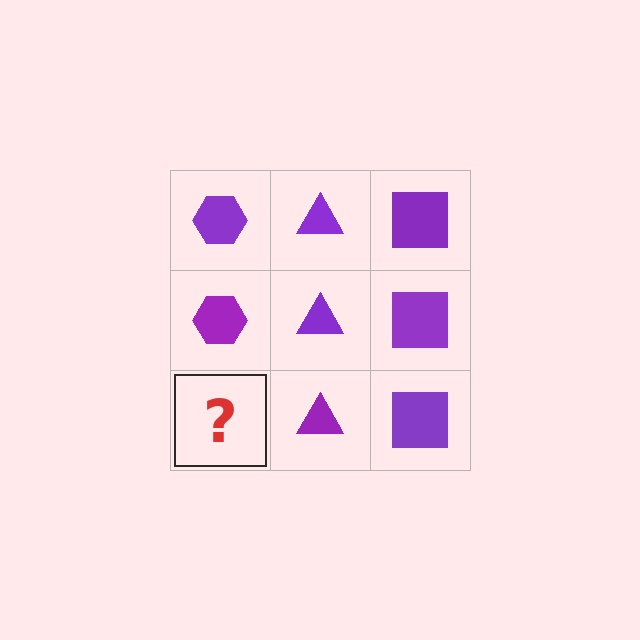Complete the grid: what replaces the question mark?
The question mark should be replaced with a purple hexagon.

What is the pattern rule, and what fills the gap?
The rule is that each column has a consistent shape. The gap should be filled with a purple hexagon.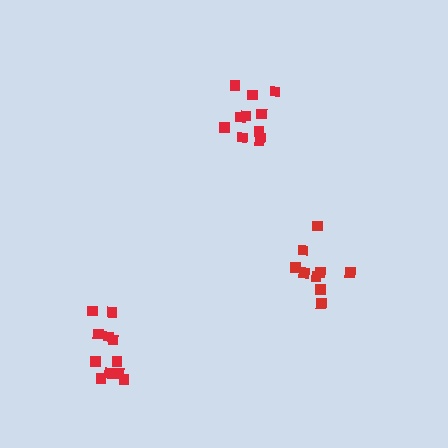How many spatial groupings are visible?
There are 3 spatial groupings.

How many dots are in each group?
Group 1: 11 dots, Group 2: 11 dots, Group 3: 9 dots (31 total).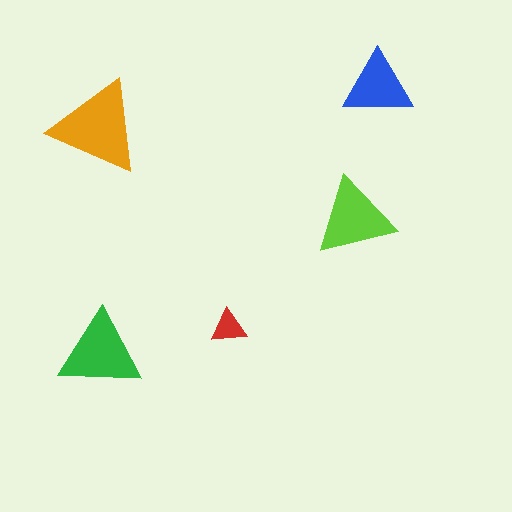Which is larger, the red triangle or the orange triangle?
The orange one.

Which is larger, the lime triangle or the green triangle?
The green one.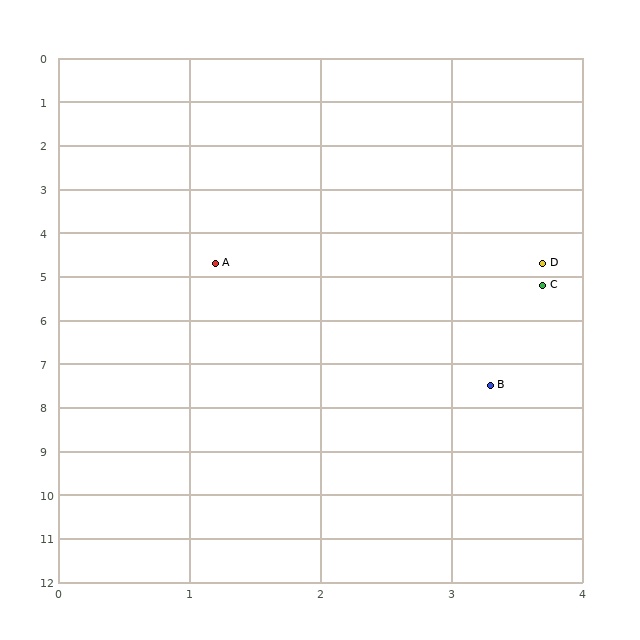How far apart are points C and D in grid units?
Points C and D are about 0.5 grid units apart.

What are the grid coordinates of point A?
Point A is at approximately (1.2, 4.7).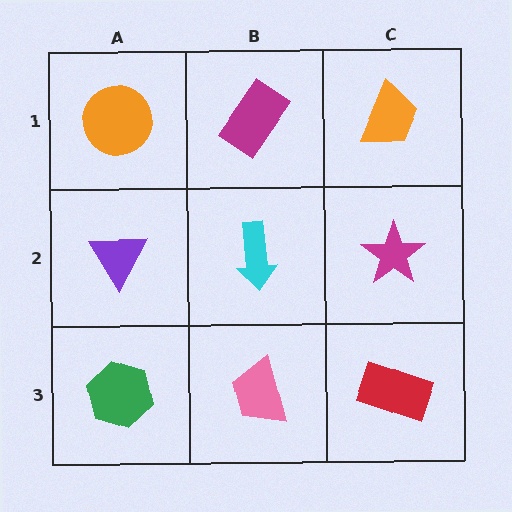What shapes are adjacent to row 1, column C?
A magenta star (row 2, column C), a magenta rectangle (row 1, column B).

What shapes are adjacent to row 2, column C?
An orange trapezoid (row 1, column C), a red rectangle (row 3, column C), a cyan arrow (row 2, column B).